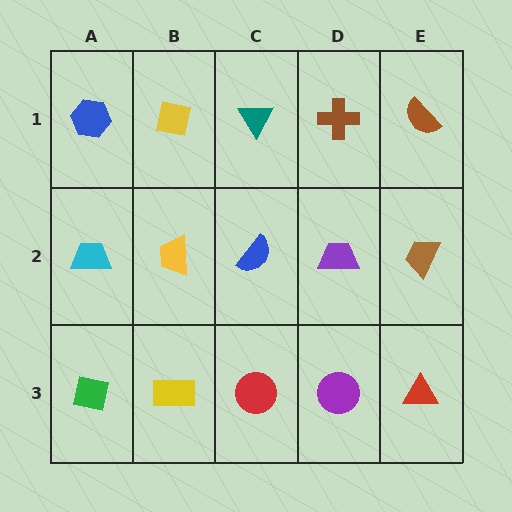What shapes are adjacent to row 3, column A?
A cyan trapezoid (row 2, column A), a yellow rectangle (row 3, column B).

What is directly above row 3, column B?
A yellow trapezoid.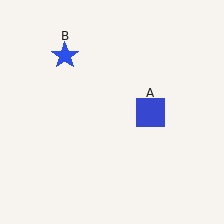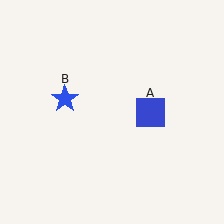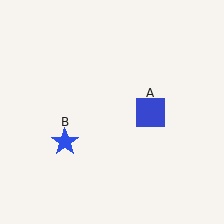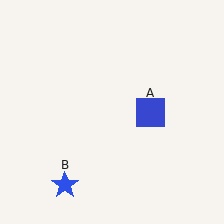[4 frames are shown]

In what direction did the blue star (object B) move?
The blue star (object B) moved down.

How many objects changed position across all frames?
1 object changed position: blue star (object B).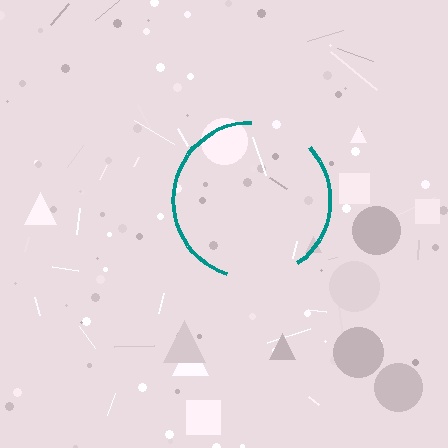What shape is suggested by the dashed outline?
The dashed outline suggests a circle.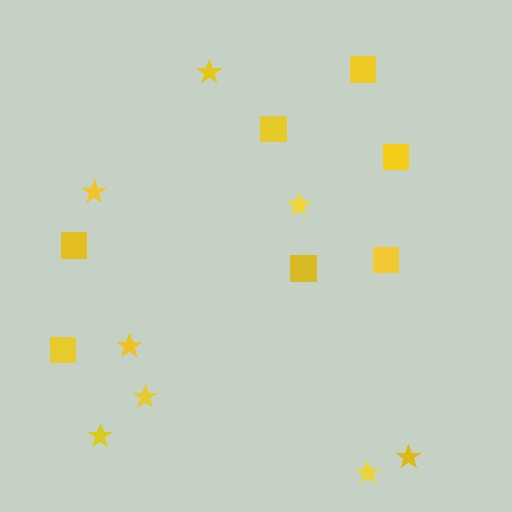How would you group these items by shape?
There are 2 groups: one group of stars (8) and one group of squares (7).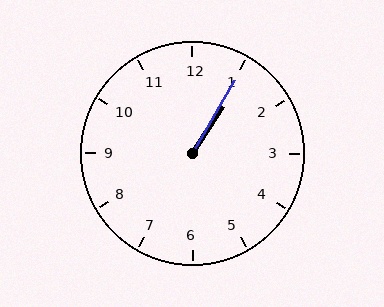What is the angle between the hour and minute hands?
Approximately 2 degrees.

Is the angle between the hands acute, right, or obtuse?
It is acute.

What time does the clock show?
1:05.